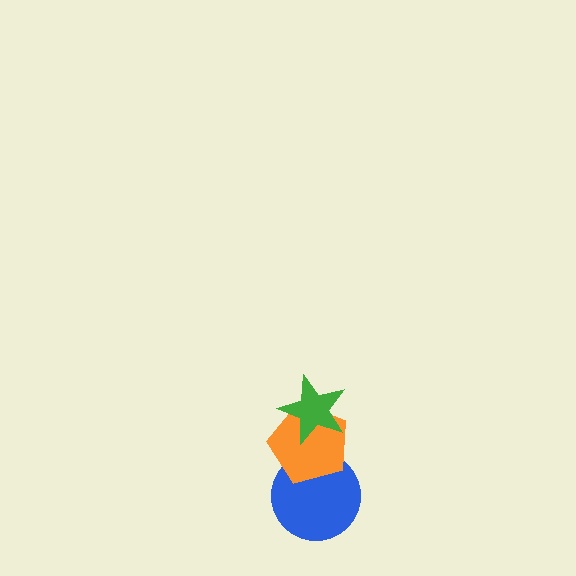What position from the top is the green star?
The green star is 1st from the top.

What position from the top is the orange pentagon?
The orange pentagon is 2nd from the top.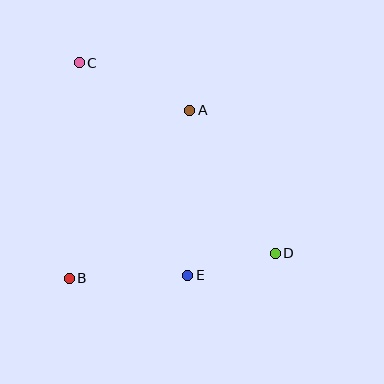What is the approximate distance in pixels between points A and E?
The distance between A and E is approximately 165 pixels.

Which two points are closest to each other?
Points D and E are closest to each other.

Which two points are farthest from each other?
Points C and D are farthest from each other.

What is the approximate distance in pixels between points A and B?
The distance between A and B is approximately 207 pixels.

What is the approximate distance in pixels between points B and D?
The distance between B and D is approximately 208 pixels.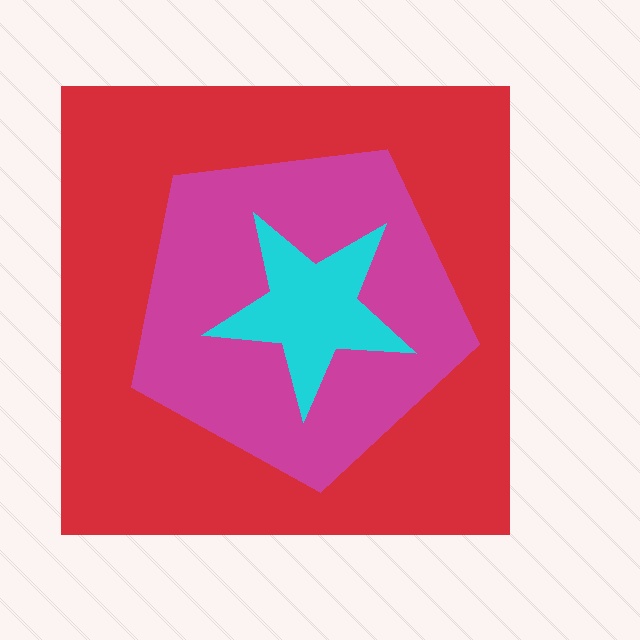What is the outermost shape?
The red square.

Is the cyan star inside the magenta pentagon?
Yes.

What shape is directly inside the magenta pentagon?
The cyan star.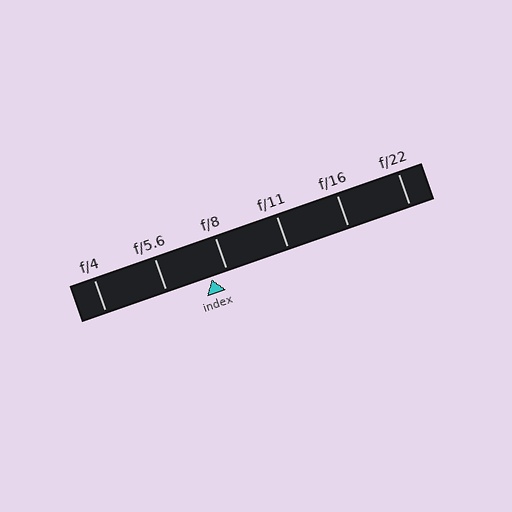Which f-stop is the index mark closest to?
The index mark is closest to f/8.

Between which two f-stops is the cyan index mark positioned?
The index mark is between f/5.6 and f/8.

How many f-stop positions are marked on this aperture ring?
There are 6 f-stop positions marked.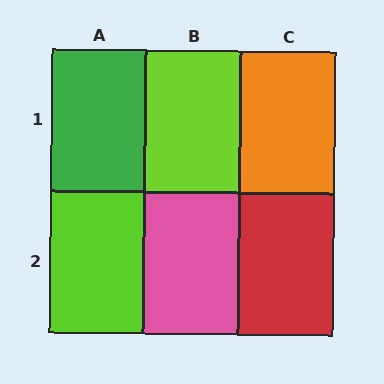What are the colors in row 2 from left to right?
Lime, pink, red.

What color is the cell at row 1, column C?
Orange.